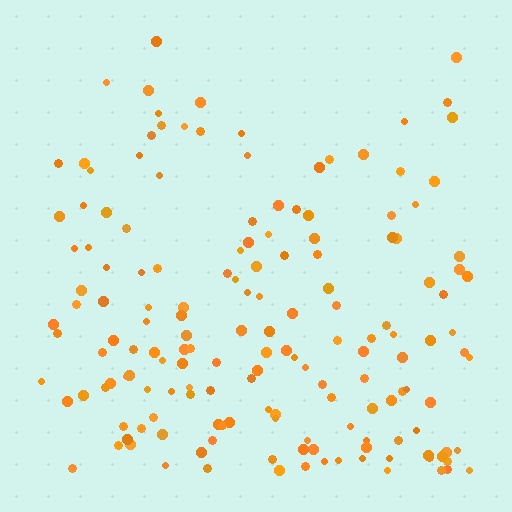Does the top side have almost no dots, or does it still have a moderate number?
Still a moderate number, just noticeably fewer than the bottom.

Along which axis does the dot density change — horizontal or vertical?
Vertical.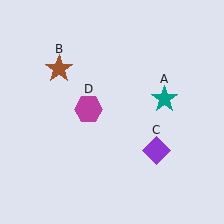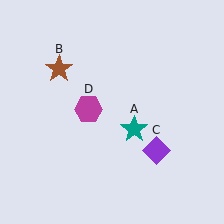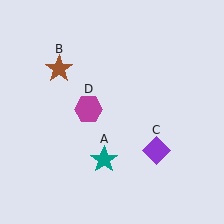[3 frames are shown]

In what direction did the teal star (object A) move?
The teal star (object A) moved down and to the left.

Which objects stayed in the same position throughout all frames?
Brown star (object B) and purple diamond (object C) and magenta hexagon (object D) remained stationary.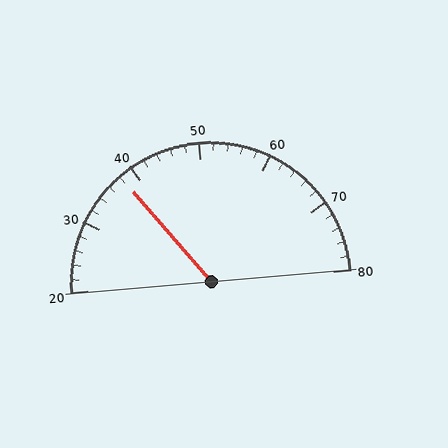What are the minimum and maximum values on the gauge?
The gauge ranges from 20 to 80.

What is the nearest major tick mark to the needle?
The nearest major tick mark is 40.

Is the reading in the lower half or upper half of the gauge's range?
The reading is in the lower half of the range (20 to 80).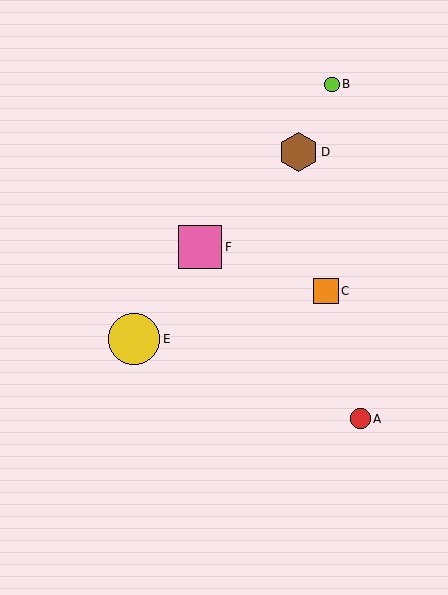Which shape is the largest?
The yellow circle (labeled E) is the largest.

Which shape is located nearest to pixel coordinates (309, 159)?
The brown hexagon (labeled D) at (299, 152) is nearest to that location.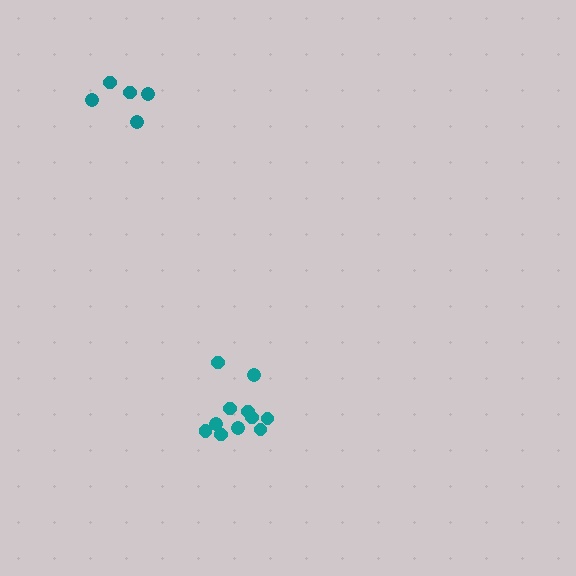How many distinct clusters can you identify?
There are 2 distinct clusters.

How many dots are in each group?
Group 1: 11 dots, Group 2: 5 dots (16 total).